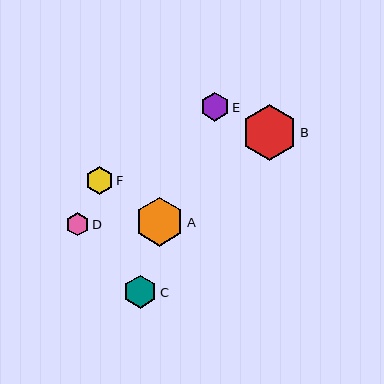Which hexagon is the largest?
Hexagon B is the largest with a size of approximately 55 pixels.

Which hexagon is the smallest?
Hexagon D is the smallest with a size of approximately 23 pixels.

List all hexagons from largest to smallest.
From largest to smallest: B, A, C, E, F, D.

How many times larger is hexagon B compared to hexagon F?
Hexagon B is approximately 2.0 times the size of hexagon F.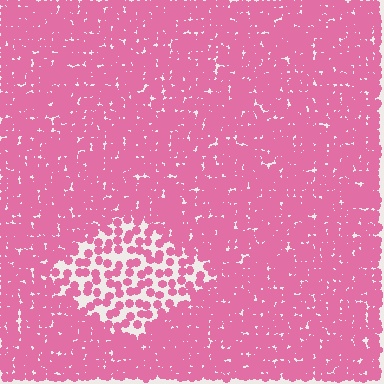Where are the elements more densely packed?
The elements are more densely packed outside the diamond boundary.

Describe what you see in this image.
The image contains small pink elements arranged at two different densities. A diamond-shaped region is visible where the elements are less densely packed than the surrounding area.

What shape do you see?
I see a diamond.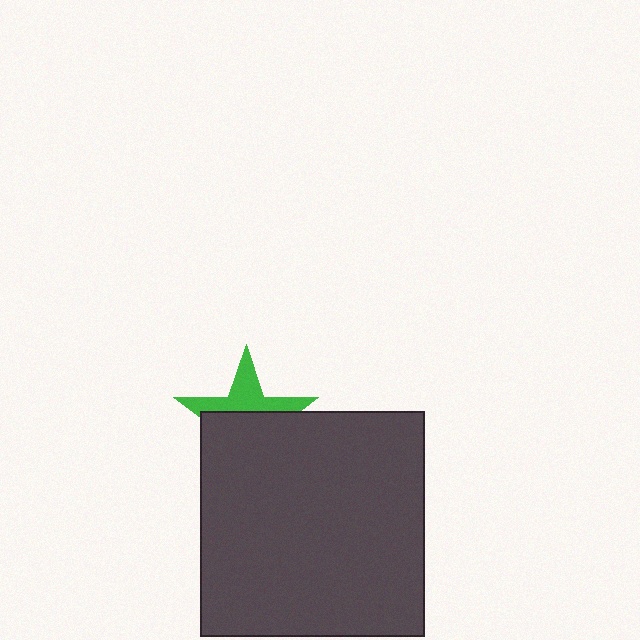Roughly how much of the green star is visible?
A small part of it is visible (roughly 41%).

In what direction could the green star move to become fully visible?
The green star could move up. That would shift it out from behind the dark gray square entirely.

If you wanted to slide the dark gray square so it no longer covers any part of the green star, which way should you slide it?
Slide it down — that is the most direct way to separate the two shapes.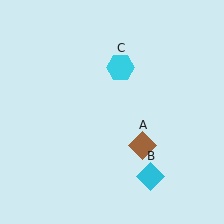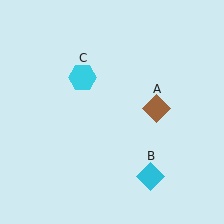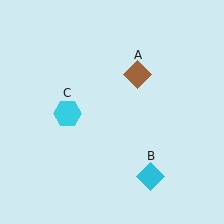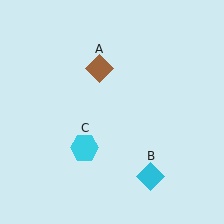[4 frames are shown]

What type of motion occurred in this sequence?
The brown diamond (object A), cyan hexagon (object C) rotated counterclockwise around the center of the scene.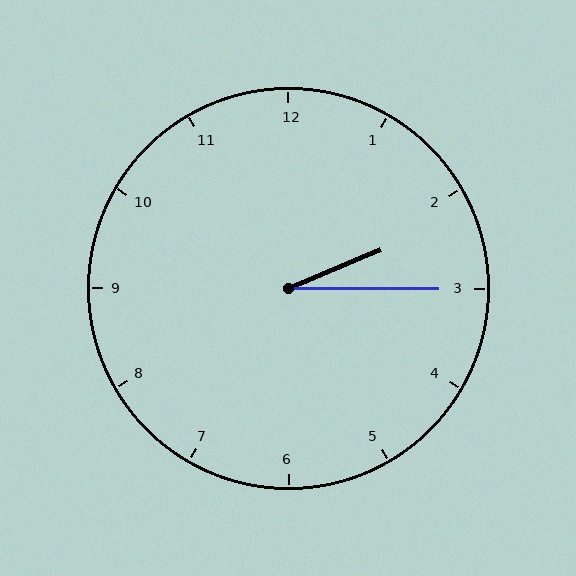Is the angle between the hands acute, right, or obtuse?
It is acute.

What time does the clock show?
2:15.